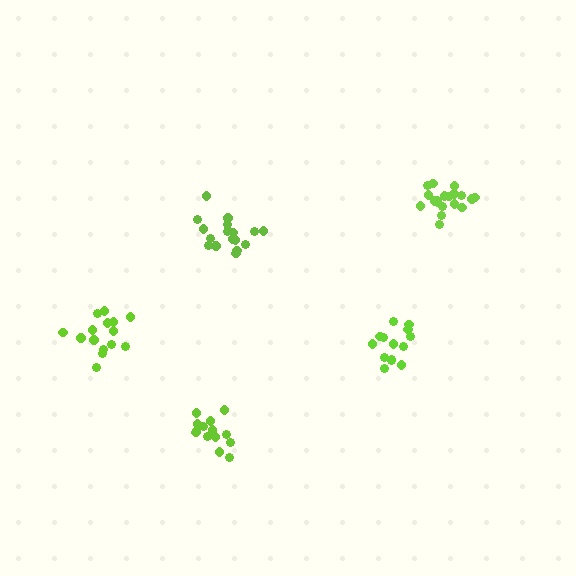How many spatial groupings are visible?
There are 5 spatial groupings.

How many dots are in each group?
Group 1: 17 dots, Group 2: 20 dots, Group 3: 14 dots, Group 4: 15 dots, Group 5: 14 dots (80 total).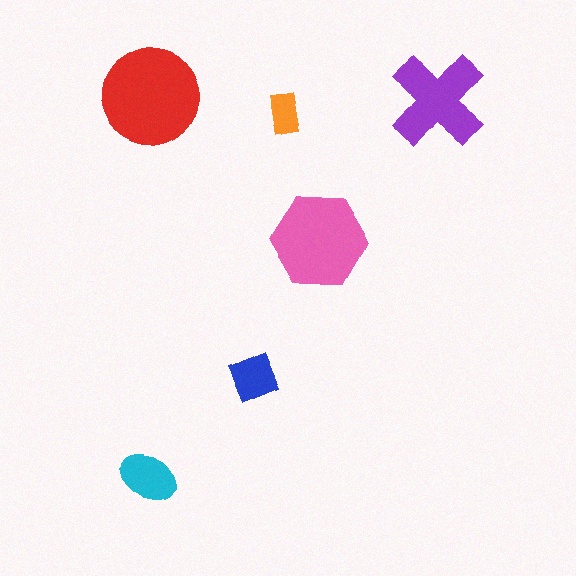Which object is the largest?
The red circle.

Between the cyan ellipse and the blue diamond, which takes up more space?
The cyan ellipse.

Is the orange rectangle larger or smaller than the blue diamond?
Smaller.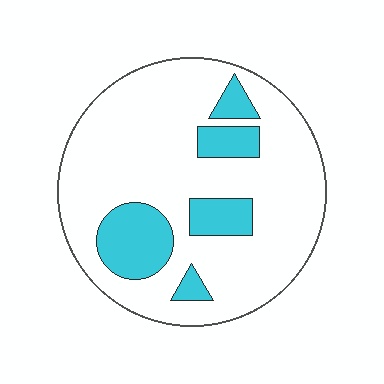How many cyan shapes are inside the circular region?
5.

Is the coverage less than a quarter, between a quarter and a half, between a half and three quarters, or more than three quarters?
Less than a quarter.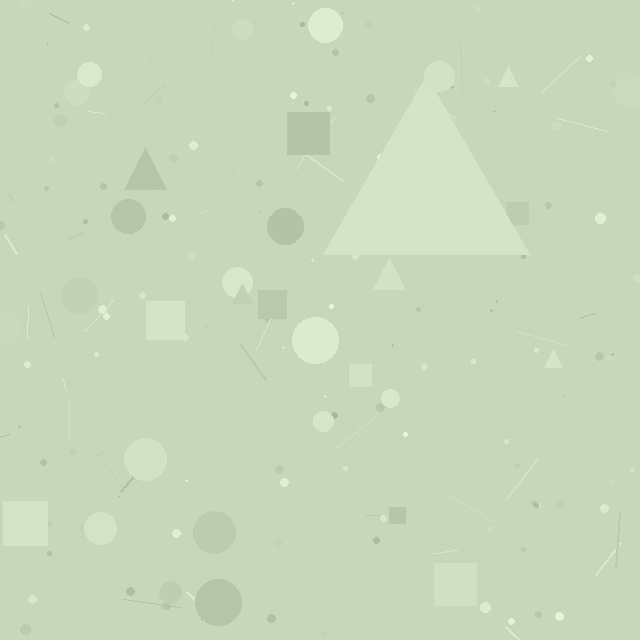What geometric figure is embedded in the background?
A triangle is embedded in the background.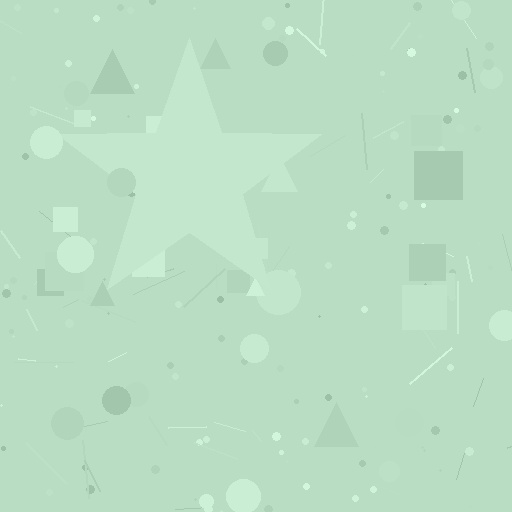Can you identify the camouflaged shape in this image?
The camouflaged shape is a star.